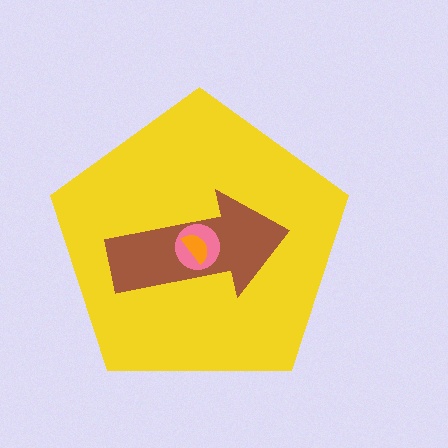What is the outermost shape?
The yellow pentagon.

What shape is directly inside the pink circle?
The orange semicircle.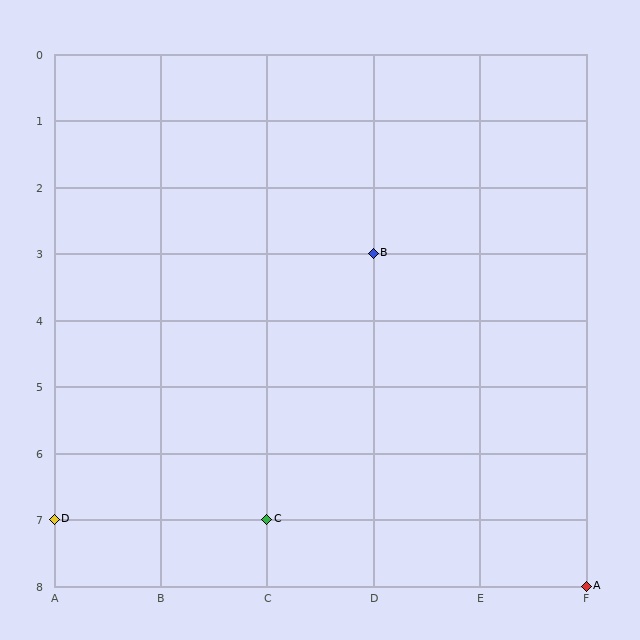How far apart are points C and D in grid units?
Points C and D are 2 columns apart.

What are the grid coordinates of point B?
Point B is at grid coordinates (D, 3).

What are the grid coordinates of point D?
Point D is at grid coordinates (A, 7).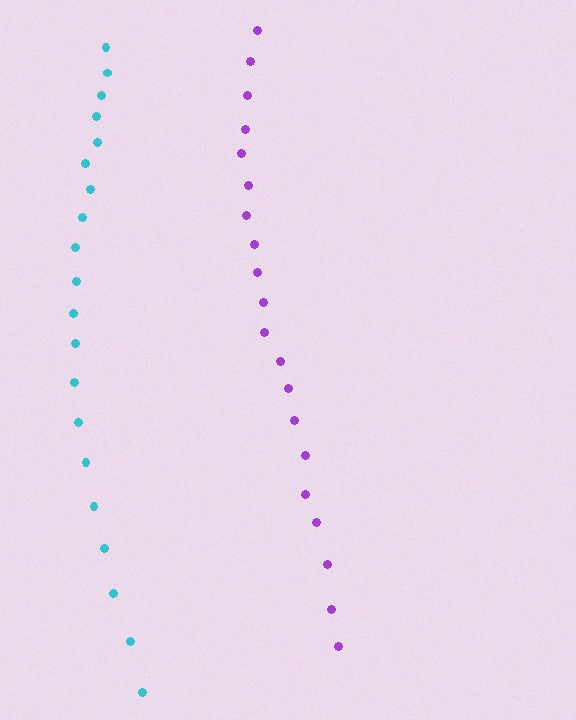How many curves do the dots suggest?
There are 2 distinct paths.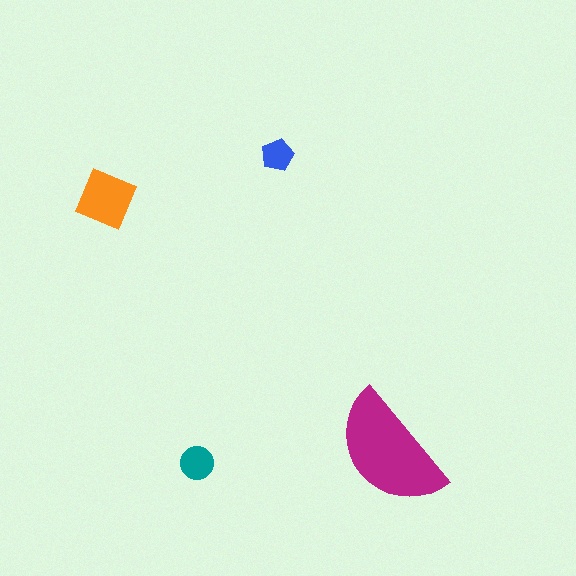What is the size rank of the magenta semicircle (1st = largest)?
1st.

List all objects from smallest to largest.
The blue pentagon, the teal circle, the orange diamond, the magenta semicircle.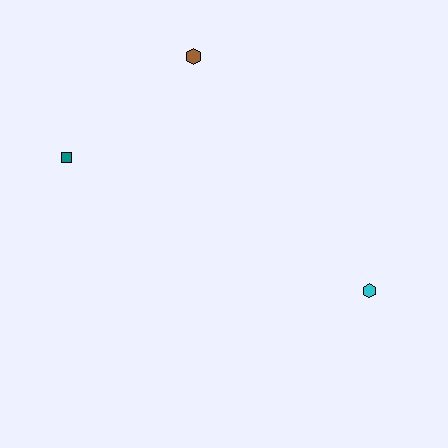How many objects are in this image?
There are 3 objects.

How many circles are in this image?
There are no circles.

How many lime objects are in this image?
There are no lime objects.